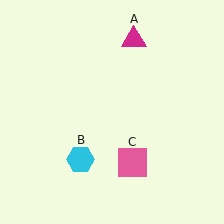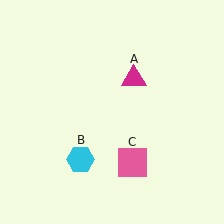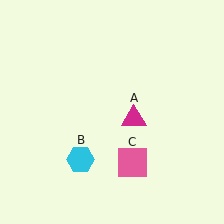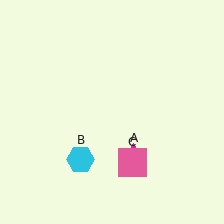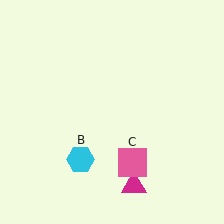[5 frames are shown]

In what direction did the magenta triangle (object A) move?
The magenta triangle (object A) moved down.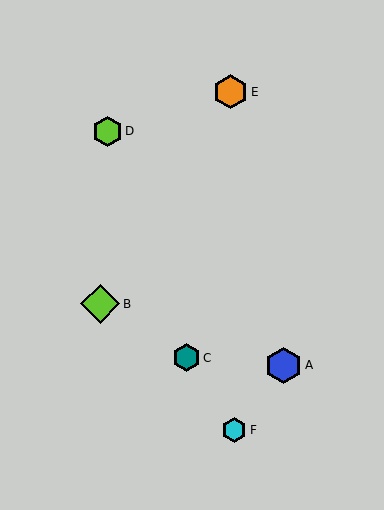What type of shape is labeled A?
Shape A is a blue hexagon.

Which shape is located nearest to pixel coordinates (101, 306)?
The lime diamond (labeled B) at (100, 304) is nearest to that location.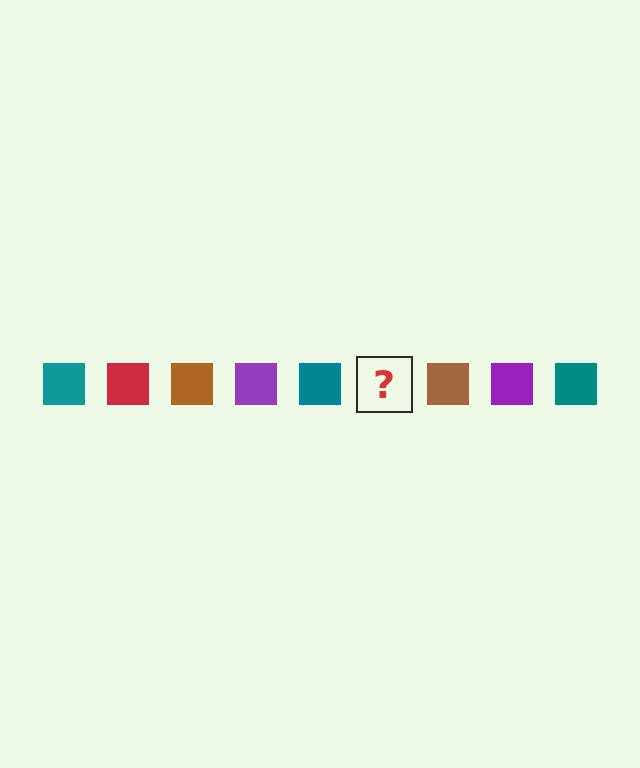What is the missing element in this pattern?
The missing element is a red square.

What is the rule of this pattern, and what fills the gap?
The rule is that the pattern cycles through teal, red, brown, purple squares. The gap should be filled with a red square.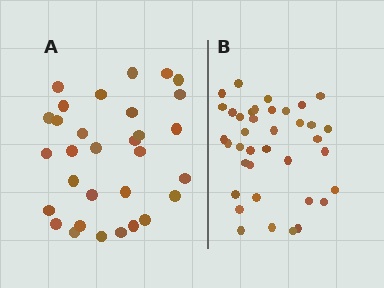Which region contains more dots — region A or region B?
Region B (the right region) has more dots.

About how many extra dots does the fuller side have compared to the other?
Region B has roughly 8 or so more dots than region A.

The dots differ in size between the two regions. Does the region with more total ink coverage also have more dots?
No. Region A has more total ink coverage because its dots are larger, but region B actually contains more individual dots. Total area can be misleading — the number of items is what matters here.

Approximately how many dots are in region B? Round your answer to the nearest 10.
About 40 dots. (The exact count is 38, which rounds to 40.)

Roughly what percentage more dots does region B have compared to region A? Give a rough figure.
About 25% more.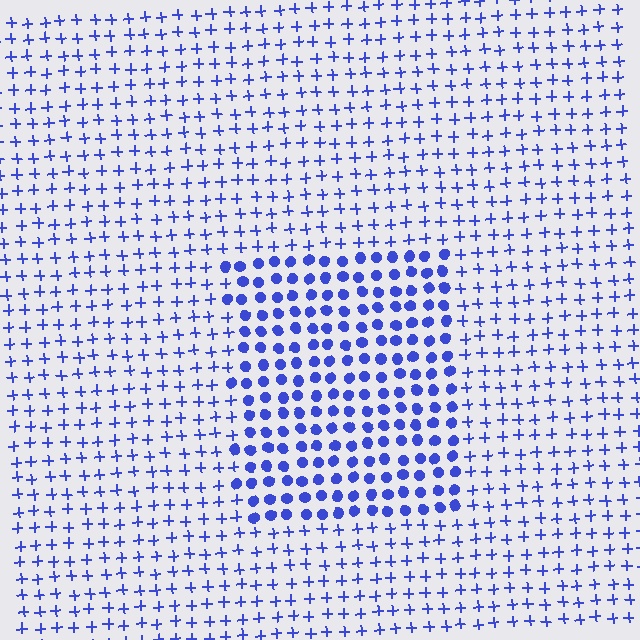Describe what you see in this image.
The image is filled with small blue elements arranged in a uniform grid. A rectangle-shaped region contains circles, while the surrounding area contains plus signs. The boundary is defined purely by the change in element shape.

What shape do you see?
I see a rectangle.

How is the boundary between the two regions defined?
The boundary is defined by a change in element shape: circles inside vs. plus signs outside. All elements share the same color and spacing.